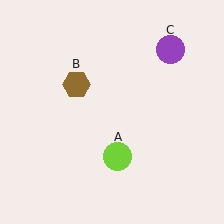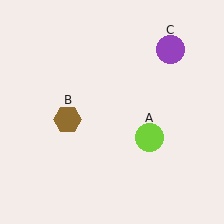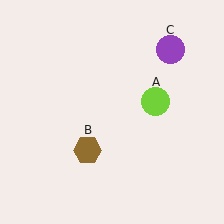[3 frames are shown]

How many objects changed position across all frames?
2 objects changed position: lime circle (object A), brown hexagon (object B).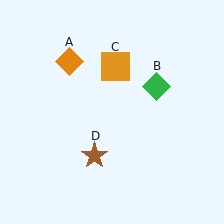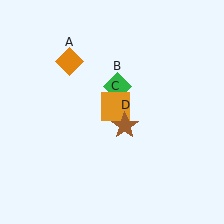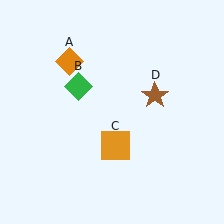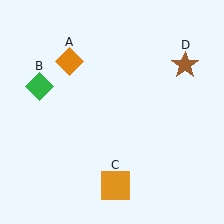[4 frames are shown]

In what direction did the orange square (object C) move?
The orange square (object C) moved down.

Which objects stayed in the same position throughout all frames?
Orange diamond (object A) remained stationary.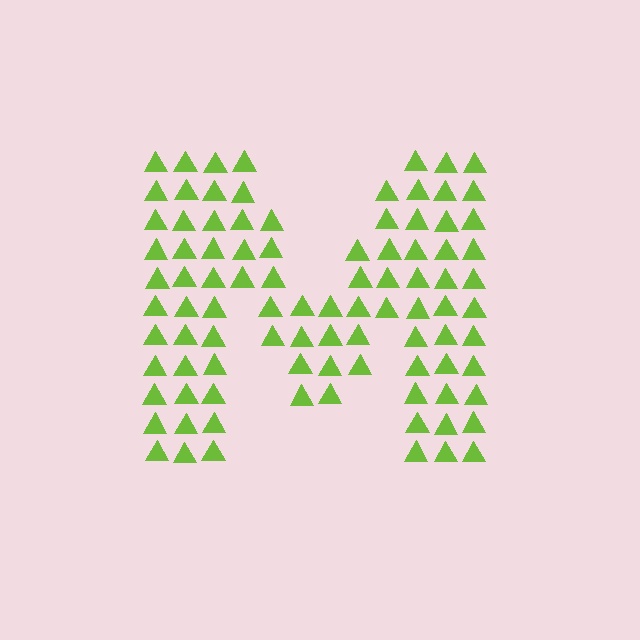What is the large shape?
The large shape is the letter M.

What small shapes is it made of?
It is made of small triangles.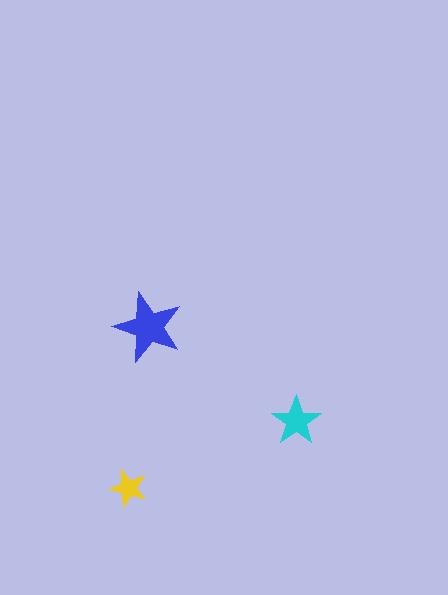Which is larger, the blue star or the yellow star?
The blue one.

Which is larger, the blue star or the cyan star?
The blue one.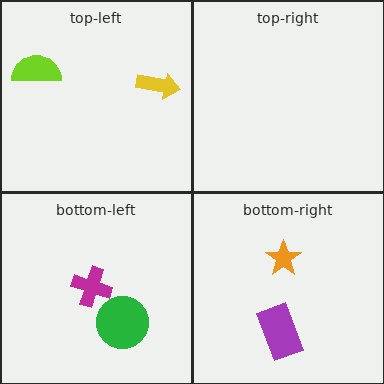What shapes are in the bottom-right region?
The purple rectangle, the orange star.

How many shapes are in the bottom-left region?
2.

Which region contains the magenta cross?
The bottom-left region.